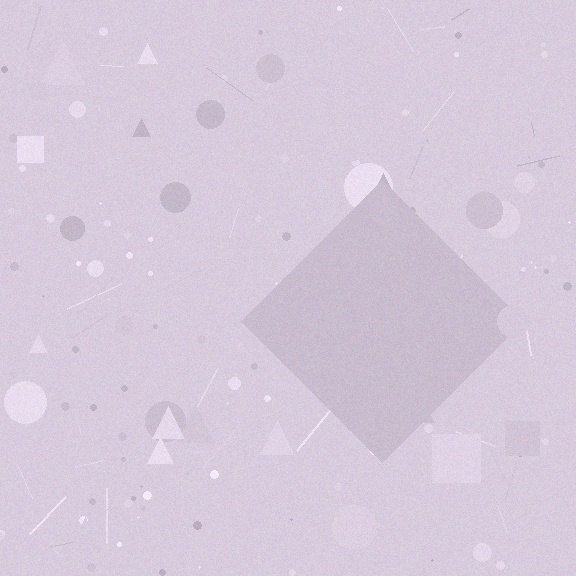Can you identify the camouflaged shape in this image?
The camouflaged shape is a diamond.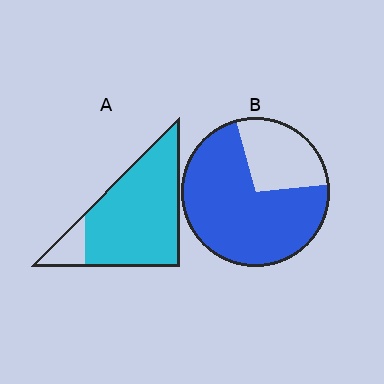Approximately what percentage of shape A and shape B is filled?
A is approximately 85% and B is approximately 70%.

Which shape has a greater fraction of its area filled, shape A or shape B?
Shape A.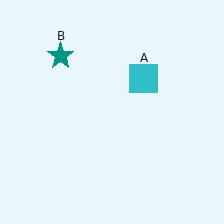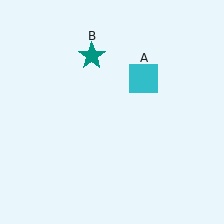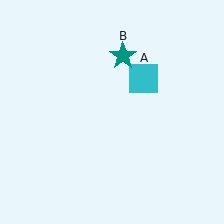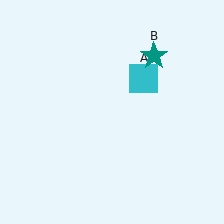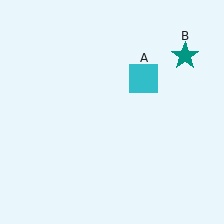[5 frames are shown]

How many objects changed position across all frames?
1 object changed position: teal star (object B).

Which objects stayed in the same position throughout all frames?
Cyan square (object A) remained stationary.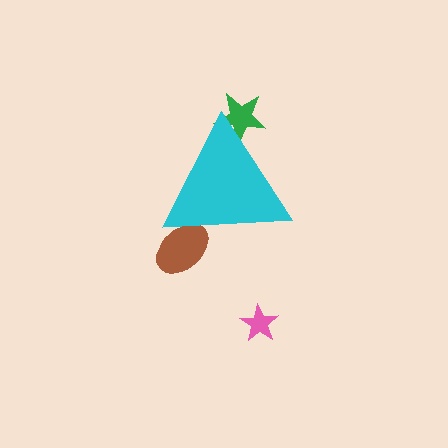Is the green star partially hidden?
Yes, the green star is partially hidden behind the cyan triangle.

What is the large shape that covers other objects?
A cyan triangle.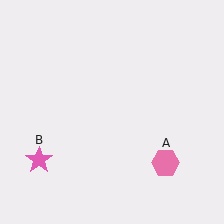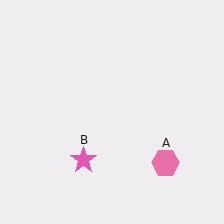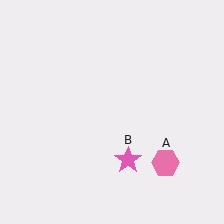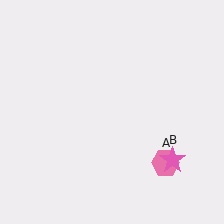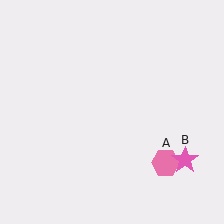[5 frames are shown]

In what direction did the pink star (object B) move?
The pink star (object B) moved right.